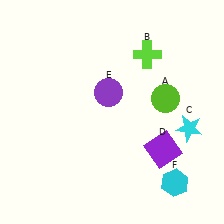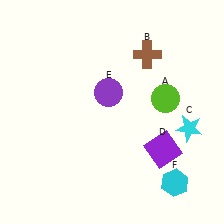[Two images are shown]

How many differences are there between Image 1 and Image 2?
There is 1 difference between the two images.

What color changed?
The cross (B) changed from lime in Image 1 to brown in Image 2.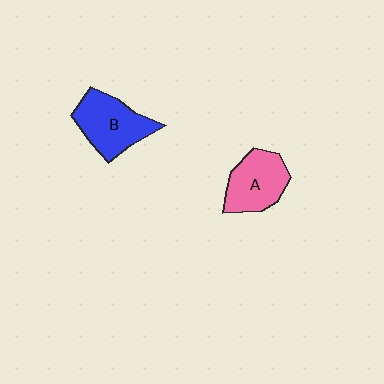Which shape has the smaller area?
Shape A (pink).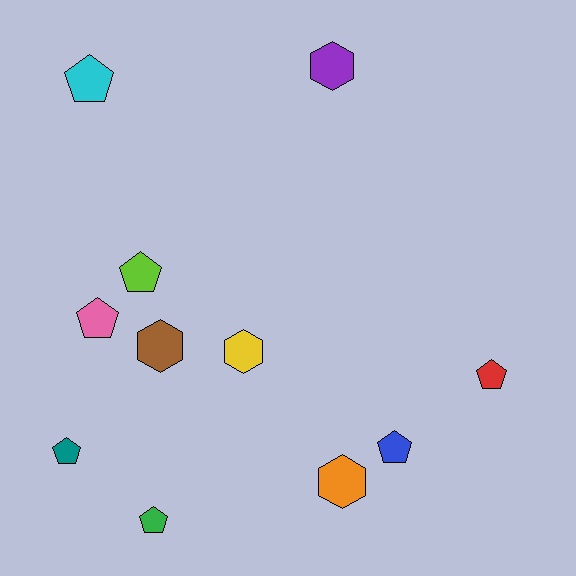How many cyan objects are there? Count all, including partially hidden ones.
There is 1 cyan object.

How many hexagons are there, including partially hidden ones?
There are 4 hexagons.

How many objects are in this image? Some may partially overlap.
There are 11 objects.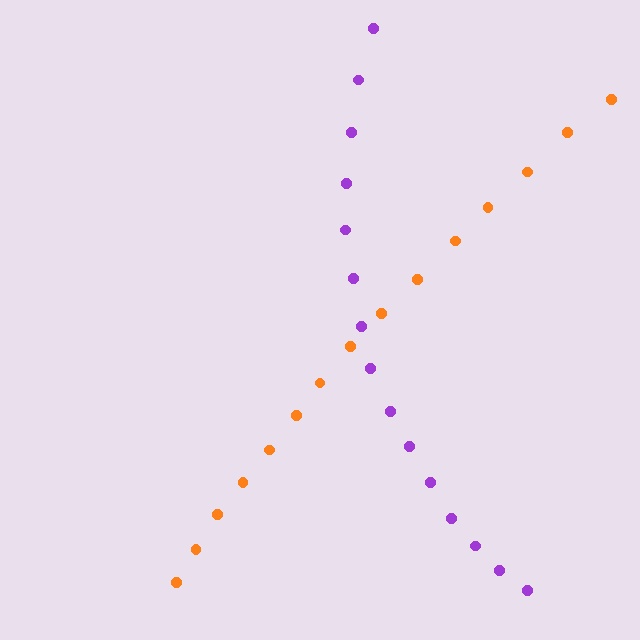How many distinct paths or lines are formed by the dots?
There are 2 distinct paths.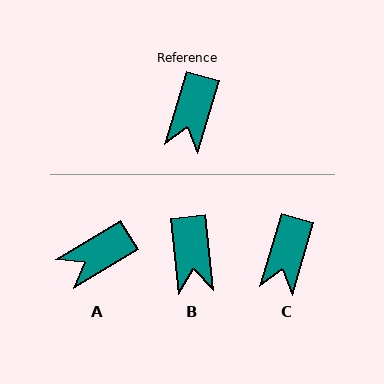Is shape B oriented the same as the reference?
No, it is off by about 23 degrees.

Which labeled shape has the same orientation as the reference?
C.